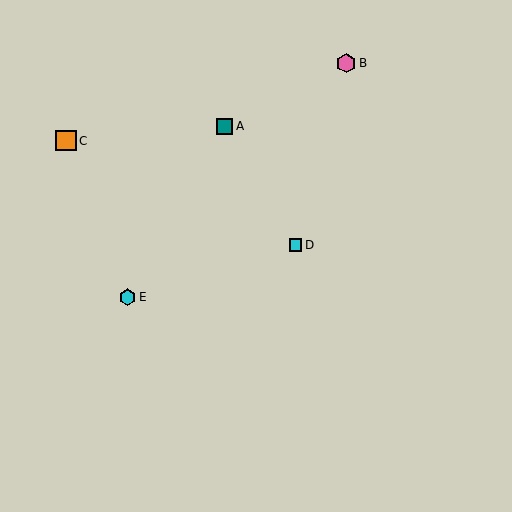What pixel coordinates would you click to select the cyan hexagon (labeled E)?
Click at (127, 297) to select the cyan hexagon E.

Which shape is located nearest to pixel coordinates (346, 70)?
The pink hexagon (labeled B) at (346, 63) is nearest to that location.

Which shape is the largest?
The orange square (labeled C) is the largest.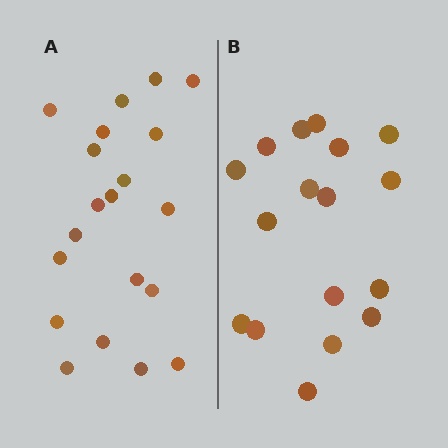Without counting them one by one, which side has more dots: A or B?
Region A (the left region) has more dots.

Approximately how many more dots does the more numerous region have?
Region A has just a few more — roughly 2 or 3 more dots than region B.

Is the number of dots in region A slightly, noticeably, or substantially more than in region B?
Region A has only slightly more — the two regions are fairly close. The ratio is roughly 1.2 to 1.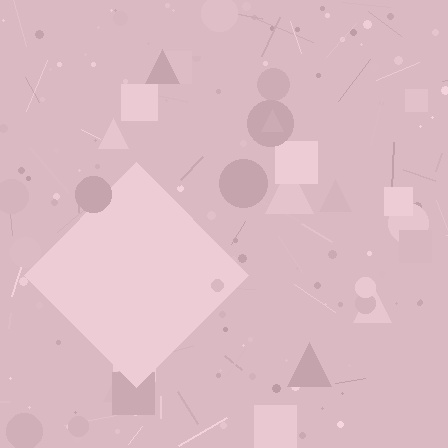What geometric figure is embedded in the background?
A diamond is embedded in the background.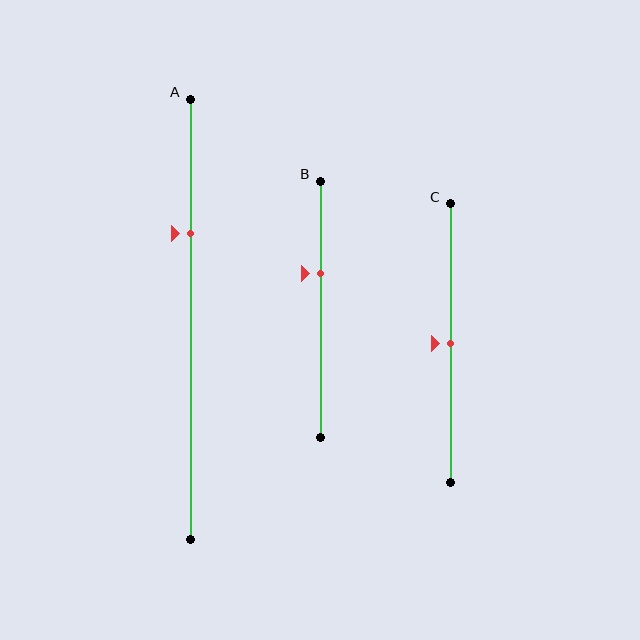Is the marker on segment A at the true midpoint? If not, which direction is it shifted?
No, the marker on segment A is shifted upward by about 19% of the segment length.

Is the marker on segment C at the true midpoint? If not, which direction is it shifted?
Yes, the marker on segment C is at the true midpoint.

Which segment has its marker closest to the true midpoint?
Segment C has its marker closest to the true midpoint.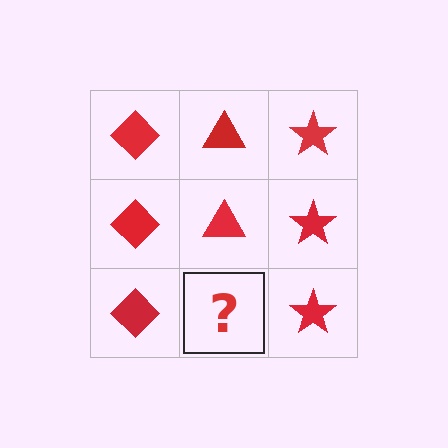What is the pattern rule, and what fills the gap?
The rule is that each column has a consistent shape. The gap should be filled with a red triangle.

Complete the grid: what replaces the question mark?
The question mark should be replaced with a red triangle.